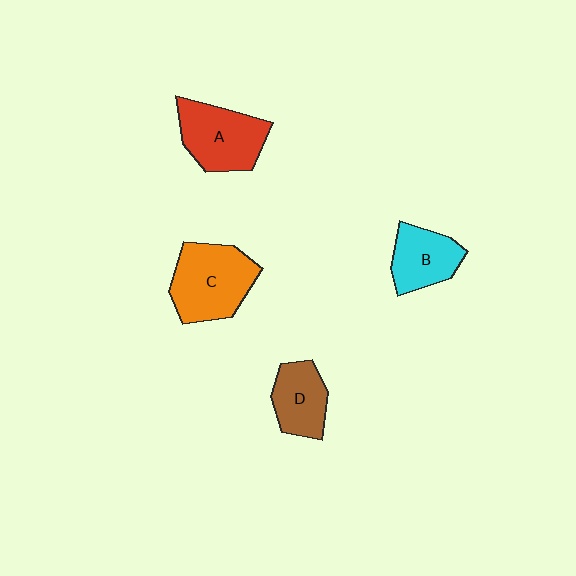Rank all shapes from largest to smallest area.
From largest to smallest: C (orange), A (red), B (cyan), D (brown).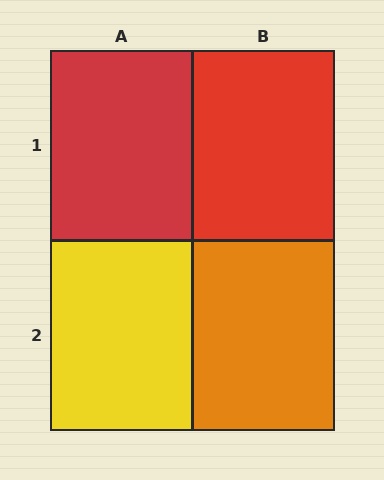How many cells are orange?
1 cell is orange.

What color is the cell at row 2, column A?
Yellow.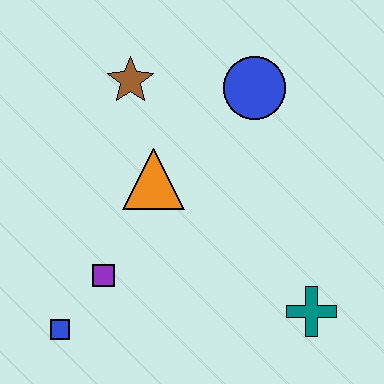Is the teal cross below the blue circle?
Yes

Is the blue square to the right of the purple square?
No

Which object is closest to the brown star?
The orange triangle is closest to the brown star.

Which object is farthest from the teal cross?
The brown star is farthest from the teal cross.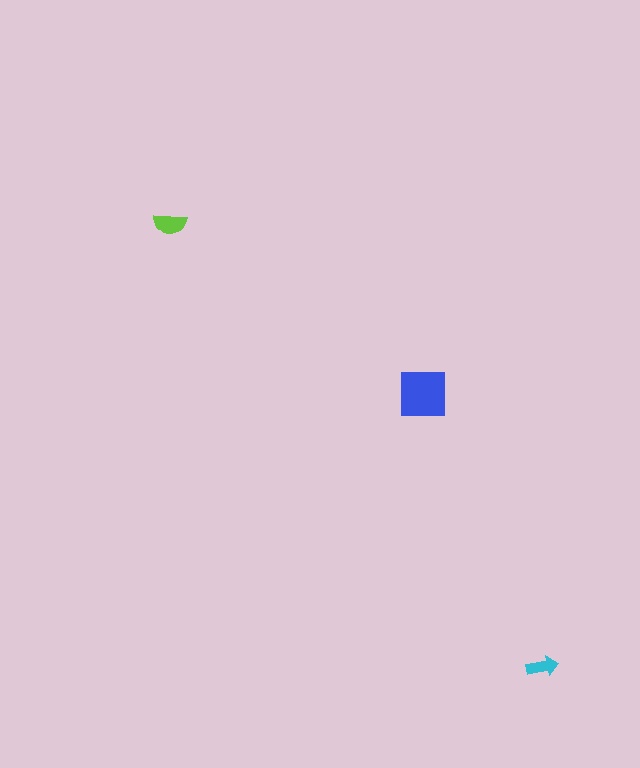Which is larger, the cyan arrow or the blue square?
The blue square.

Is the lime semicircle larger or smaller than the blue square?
Smaller.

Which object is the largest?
The blue square.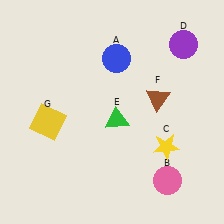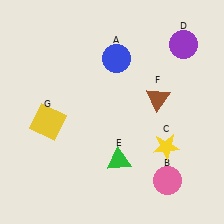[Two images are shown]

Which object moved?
The green triangle (E) moved down.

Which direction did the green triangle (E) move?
The green triangle (E) moved down.